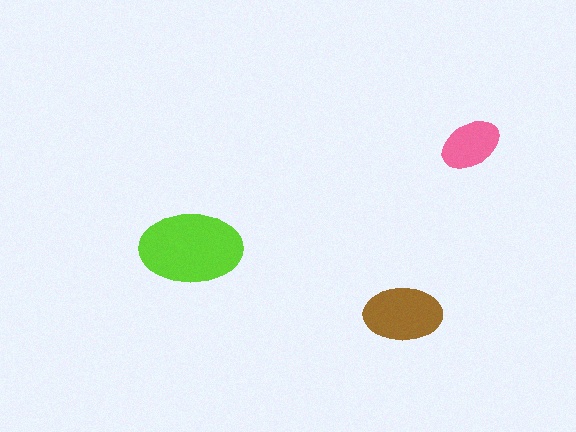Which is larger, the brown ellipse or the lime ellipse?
The lime one.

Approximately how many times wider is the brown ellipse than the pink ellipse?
About 1.5 times wider.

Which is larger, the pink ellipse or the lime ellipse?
The lime one.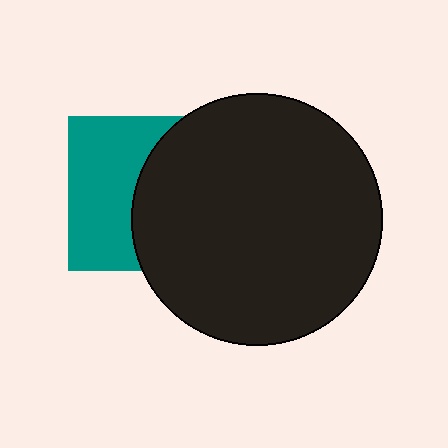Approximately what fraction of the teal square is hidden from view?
Roughly 52% of the teal square is hidden behind the black circle.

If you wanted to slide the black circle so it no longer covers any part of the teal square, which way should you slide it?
Slide it right — that is the most direct way to separate the two shapes.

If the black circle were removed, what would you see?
You would see the complete teal square.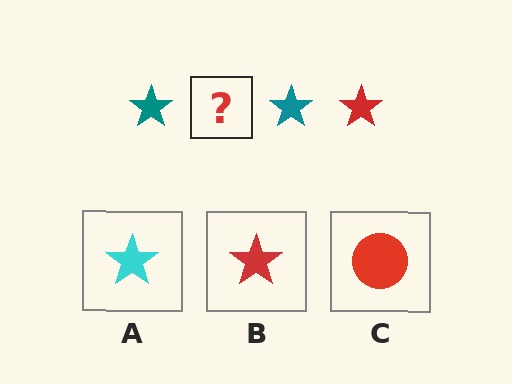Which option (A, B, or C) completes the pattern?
B.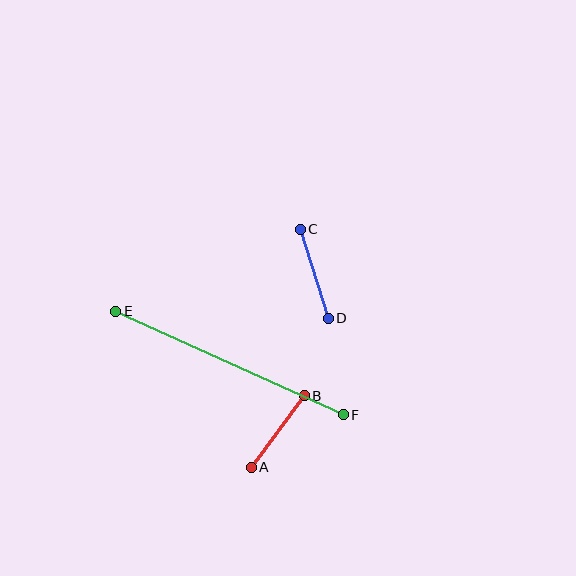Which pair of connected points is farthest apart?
Points E and F are farthest apart.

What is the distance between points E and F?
The distance is approximately 250 pixels.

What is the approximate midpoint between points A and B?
The midpoint is at approximately (278, 431) pixels.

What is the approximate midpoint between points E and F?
The midpoint is at approximately (230, 363) pixels.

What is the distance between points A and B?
The distance is approximately 89 pixels.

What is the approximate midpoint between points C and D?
The midpoint is at approximately (314, 274) pixels.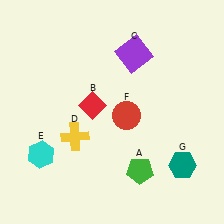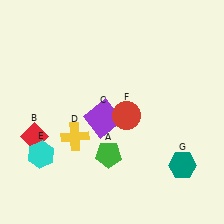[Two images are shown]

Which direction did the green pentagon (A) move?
The green pentagon (A) moved left.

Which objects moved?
The objects that moved are: the green pentagon (A), the red diamond (B), the purple square (C).